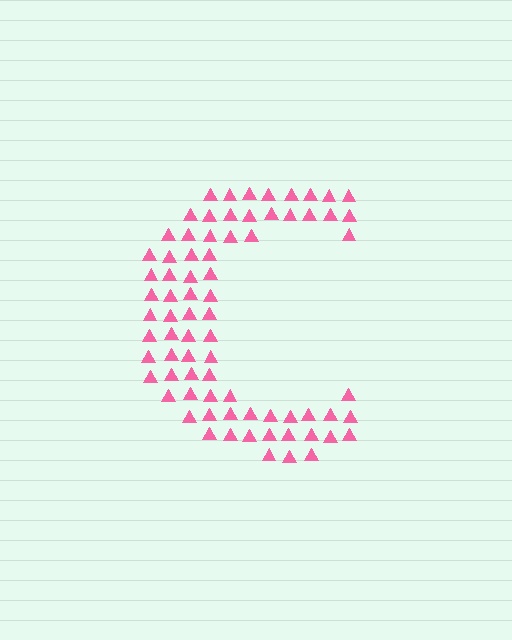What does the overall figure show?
The overall figure shows the letter C.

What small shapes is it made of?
It is made of small triangles.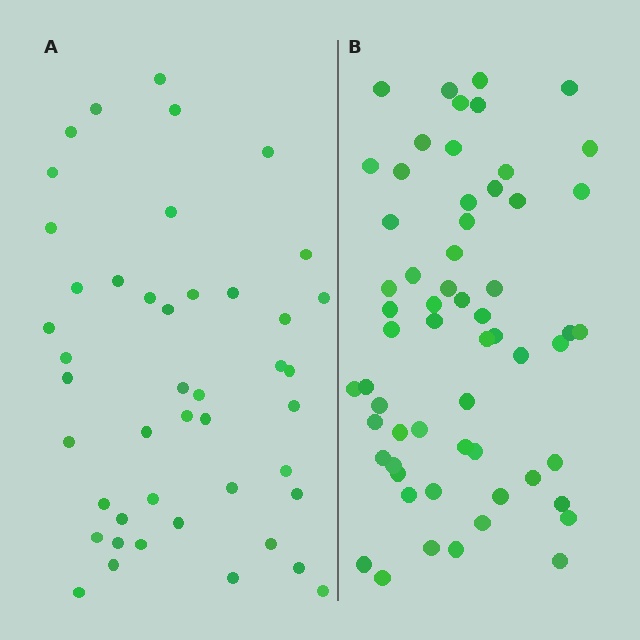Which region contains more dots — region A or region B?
Region B (the right region) has more dots.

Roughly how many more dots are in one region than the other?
Region B has approximately 15 more dots than region A.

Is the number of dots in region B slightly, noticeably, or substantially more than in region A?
Region B has noticeably more, but not dramatically so. The ratio is roughly 1.3 to 1.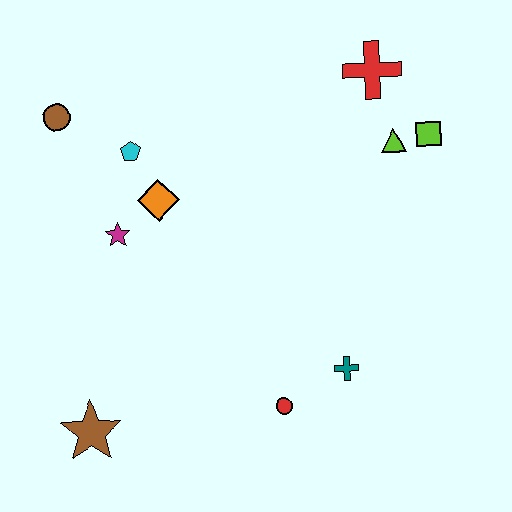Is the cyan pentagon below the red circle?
No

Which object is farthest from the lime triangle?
The brown star is farthest from the lime triangle.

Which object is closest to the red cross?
The lime triangle is closest to the red cross.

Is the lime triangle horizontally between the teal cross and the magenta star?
No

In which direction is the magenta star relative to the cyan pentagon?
The magenta star is below the cyan pentagon.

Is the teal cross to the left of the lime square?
Yes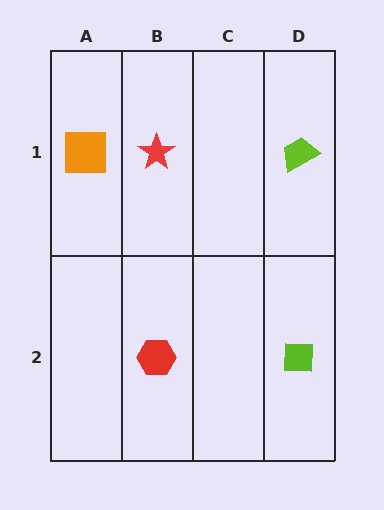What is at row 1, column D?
A lime trapezoid.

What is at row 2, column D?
A lime square.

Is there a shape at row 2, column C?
No, that cell is empty.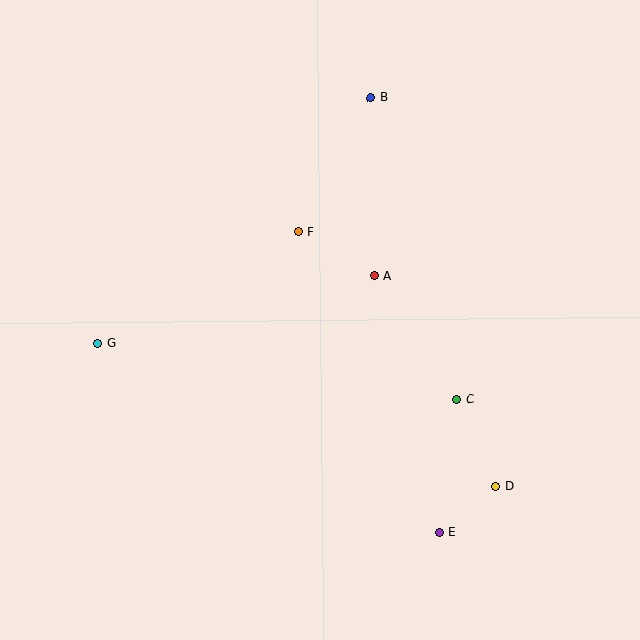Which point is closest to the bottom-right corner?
Point D is closest to the bottom-right corner.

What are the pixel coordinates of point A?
Point A is at (374, 276).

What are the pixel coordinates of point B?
Point B is at (371, 98).